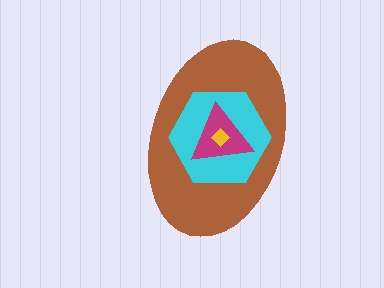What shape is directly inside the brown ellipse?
The cyan hexagon.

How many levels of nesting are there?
4.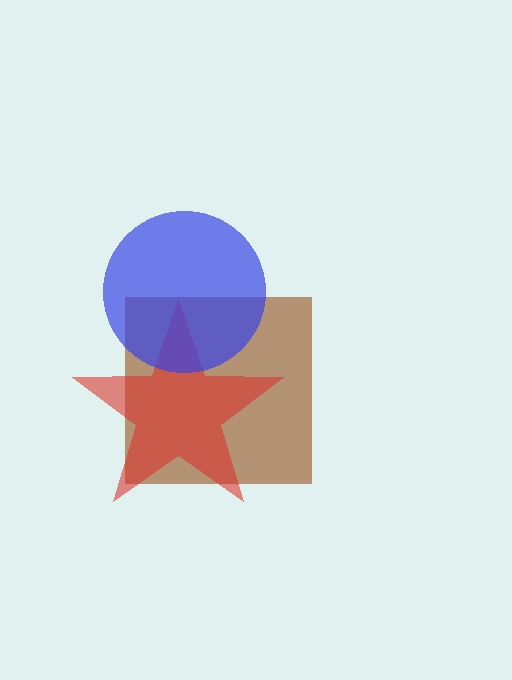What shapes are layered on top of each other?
The layered shapes are: a brown square, a red star, a blue circle.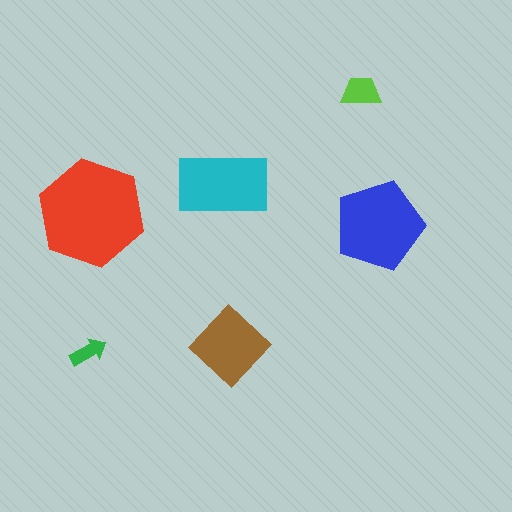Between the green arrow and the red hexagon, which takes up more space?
The red hexagon.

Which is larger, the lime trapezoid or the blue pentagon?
The blue pentagon.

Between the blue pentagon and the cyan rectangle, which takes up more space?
The blue pentagon.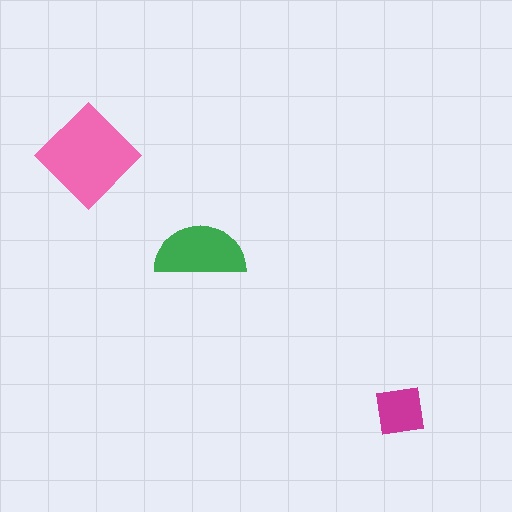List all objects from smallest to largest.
The magenta square, the green semicircle, the pink diamond.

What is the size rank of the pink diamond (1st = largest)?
1st.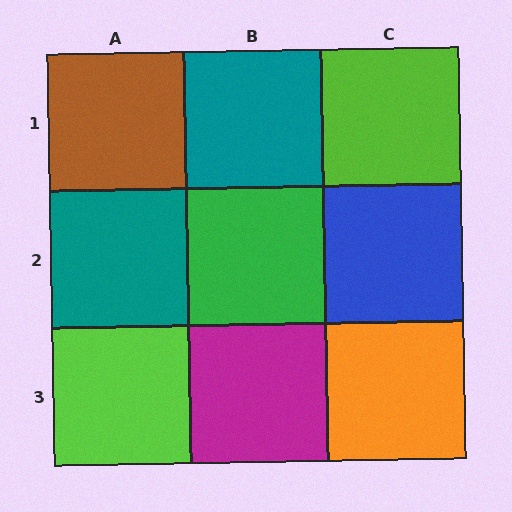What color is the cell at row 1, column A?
Brown.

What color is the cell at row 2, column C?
Blue.